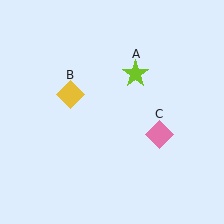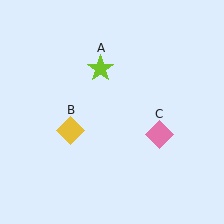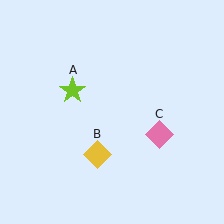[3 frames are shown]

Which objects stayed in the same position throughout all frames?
Pink diamond (object C) remained stationary.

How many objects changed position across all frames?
2 objects changed position: lime star (object A), yellow diamond (object B).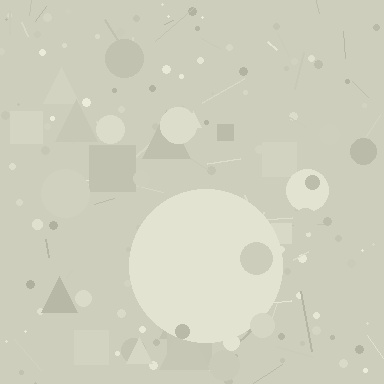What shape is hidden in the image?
A circle is hidden in the image.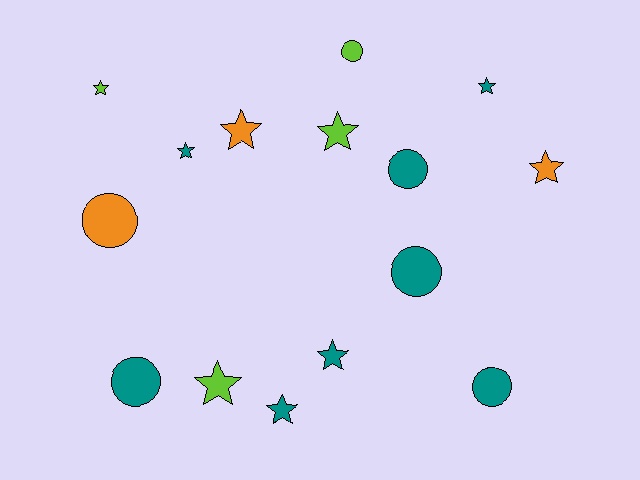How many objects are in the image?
There are 15 objects.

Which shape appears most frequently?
Star, with 9 objects.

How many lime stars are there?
There are 3 lime stars.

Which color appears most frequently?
Teal, with 8 objects.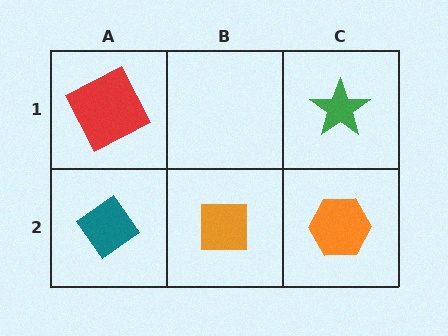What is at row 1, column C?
A green star.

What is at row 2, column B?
An orange square.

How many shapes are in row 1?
2 shapes.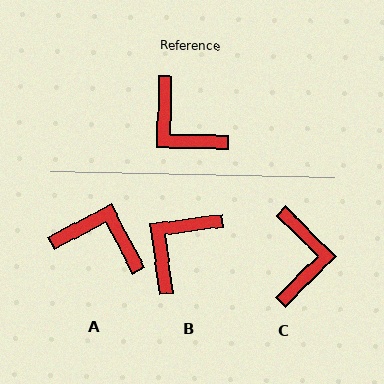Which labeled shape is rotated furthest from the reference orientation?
A, about 151 degrees away.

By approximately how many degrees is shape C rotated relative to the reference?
Approximately 136 degrees counter-clockwise.